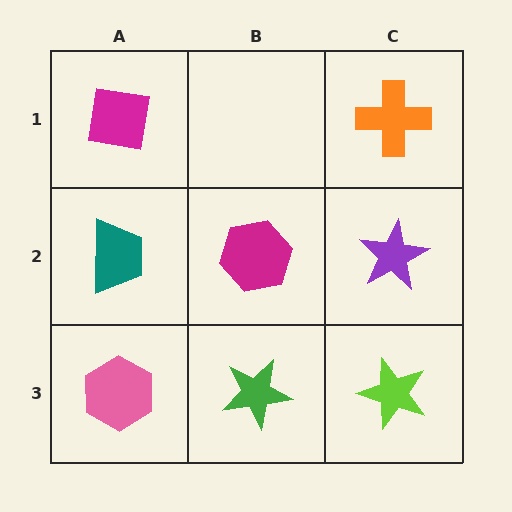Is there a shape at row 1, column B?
No, that cell is empty.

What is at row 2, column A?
A teal trapezoid.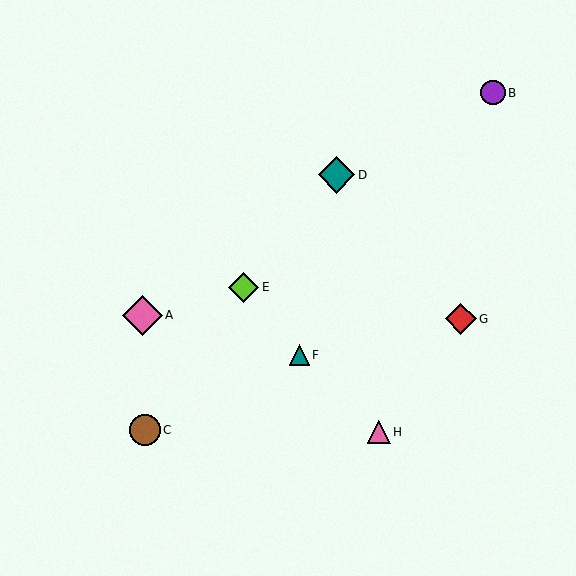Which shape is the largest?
The pink diamond (labeled A) is the largest.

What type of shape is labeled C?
Shape C is a brown circle.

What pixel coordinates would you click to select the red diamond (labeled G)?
Click at (461, 319) to select the red diamond G.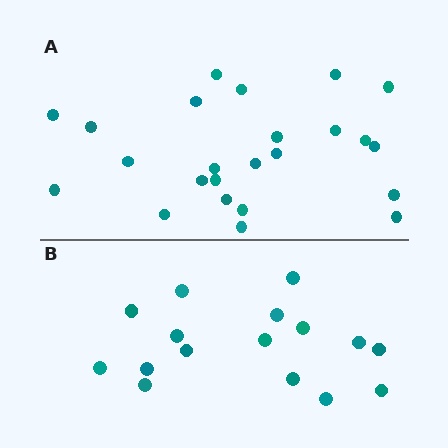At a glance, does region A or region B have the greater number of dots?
Region A (the top region) has more dots.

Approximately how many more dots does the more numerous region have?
Region A has roughly 8 or so more dots than region B.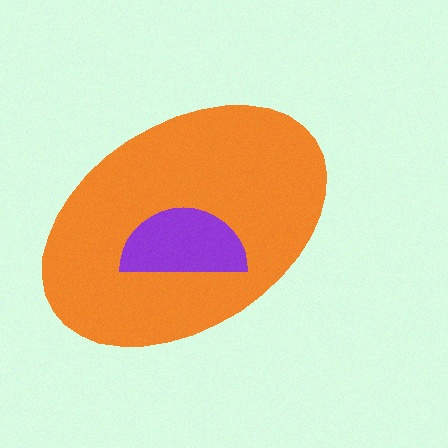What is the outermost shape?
The orange ellipse.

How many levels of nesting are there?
2.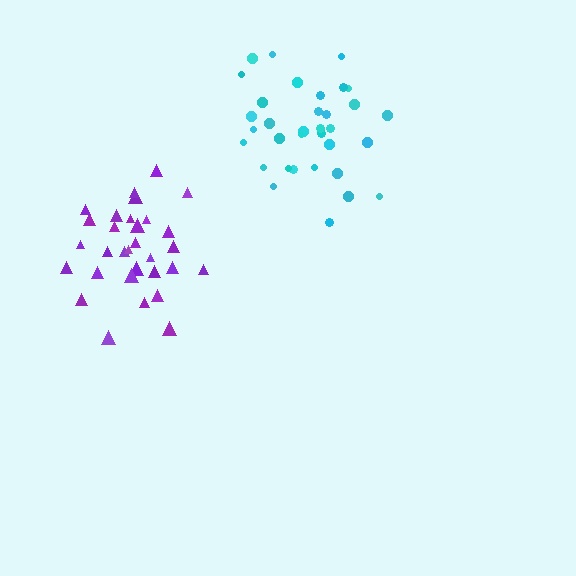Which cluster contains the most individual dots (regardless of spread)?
Cyan (34).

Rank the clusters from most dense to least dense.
cyan, purple.